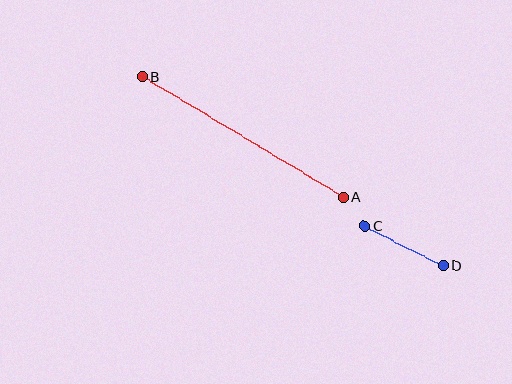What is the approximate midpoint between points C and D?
The midpoint is at approximately (404, 246) pixels.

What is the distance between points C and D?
The distance is approximately 88 pixels.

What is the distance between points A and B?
The distance is approximately 234 pixels.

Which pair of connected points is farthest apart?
Points A and B are farthest apart.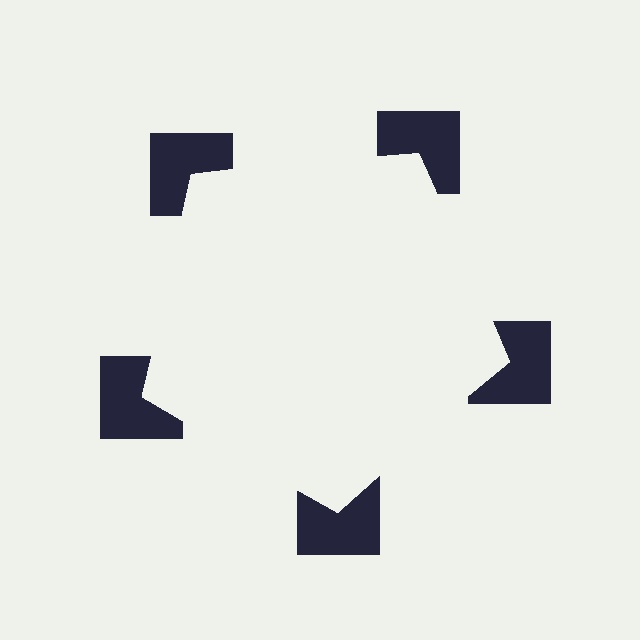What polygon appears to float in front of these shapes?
An illusory pentagon — its edges are inferred from the aligned wedge cuts in the notched squares, not physically drawn.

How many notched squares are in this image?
There are 5 — one at each vertex of the illusory pentagon.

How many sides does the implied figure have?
5 sides.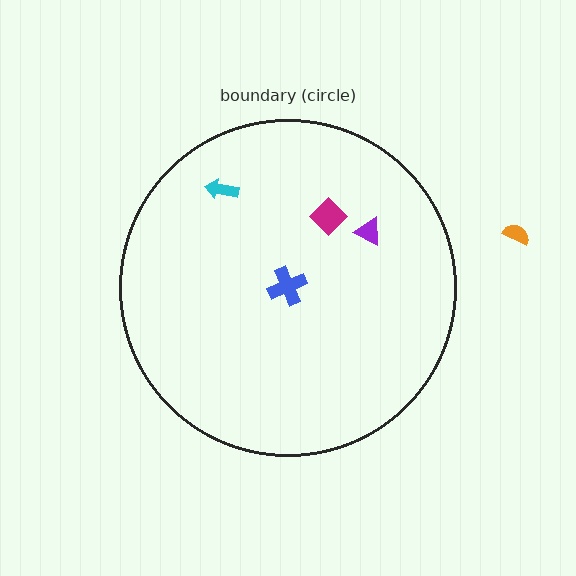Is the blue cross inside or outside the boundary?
Inside.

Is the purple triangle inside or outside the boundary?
Inside.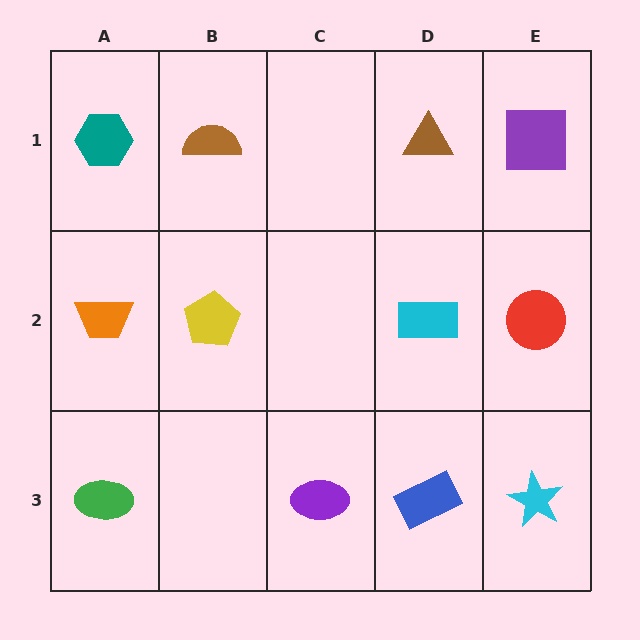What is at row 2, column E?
A red circle.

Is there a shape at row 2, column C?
No, that cell is empty.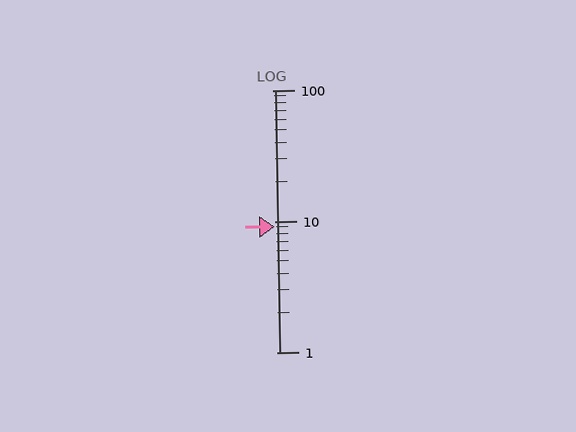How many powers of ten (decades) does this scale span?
The scale spans 2 decades, from 1 to 100.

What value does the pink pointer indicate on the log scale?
The pointer indicates approximately 9.